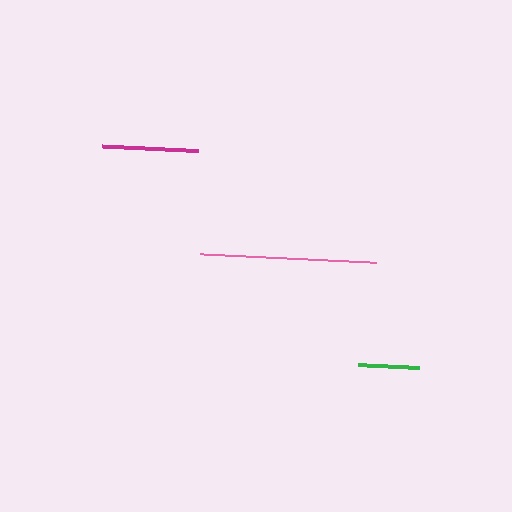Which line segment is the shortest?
The green line is the shortest at approximately 61 pixels.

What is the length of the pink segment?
The pink segment is approximately 176 pixels long.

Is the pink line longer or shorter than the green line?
The pink line is longer than the green line.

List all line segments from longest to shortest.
From longest to shortest: pink, magenta, green.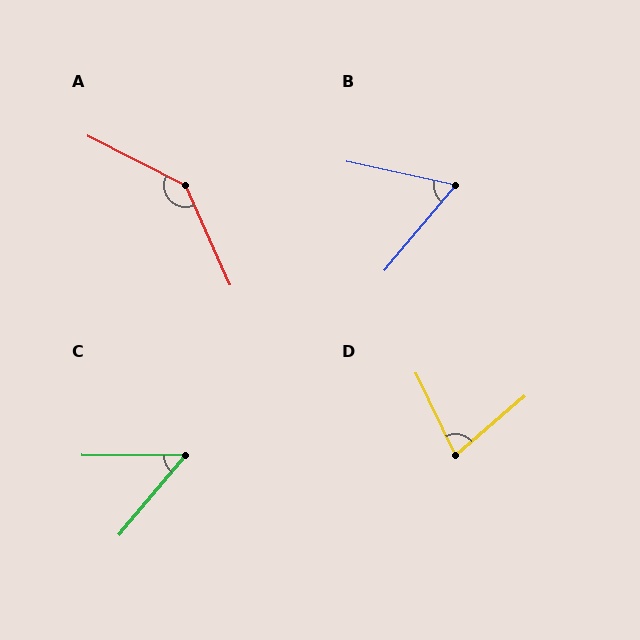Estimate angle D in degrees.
Approximately 75 degrees.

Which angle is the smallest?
C, at approximately 50 degrees.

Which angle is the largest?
A, at approximately 141 degrees.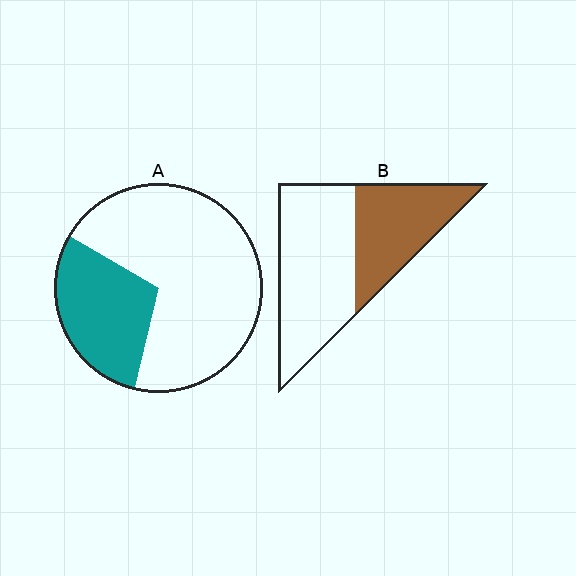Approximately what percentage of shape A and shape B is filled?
A is approximately 30% and B is approximately 40%.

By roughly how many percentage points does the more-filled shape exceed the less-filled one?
By roughly 10 percentage points (B over A).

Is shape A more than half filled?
No.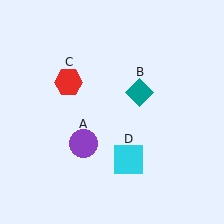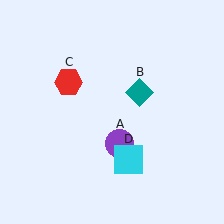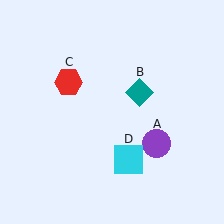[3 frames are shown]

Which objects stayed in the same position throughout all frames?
Teal diamond (object B) and red hexagon (object C) and cyan square (object D) remained stationary.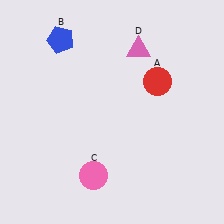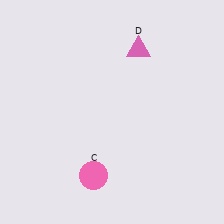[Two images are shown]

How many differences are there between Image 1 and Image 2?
There are 2 differences between the two images.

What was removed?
The red circle (A), the blue pentagon (B) were removed in Image 2.